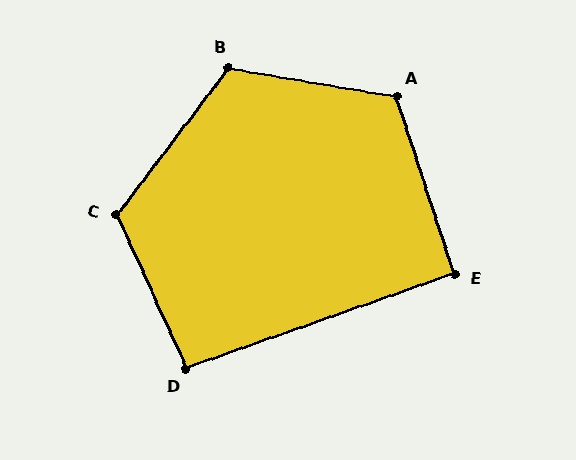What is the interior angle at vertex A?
Approximately 118 degrees (obtuse).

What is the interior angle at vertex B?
Approximately 118 degrees (obtuse).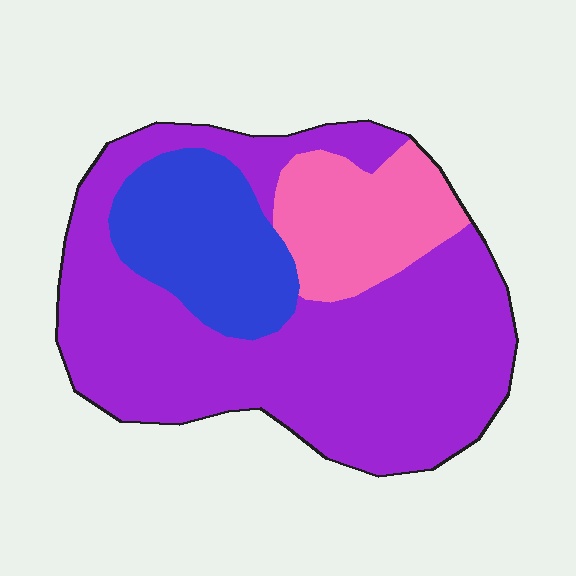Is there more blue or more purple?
Purple.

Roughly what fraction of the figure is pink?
Pink covers about 15% of the figure.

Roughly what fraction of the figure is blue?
Blue covers about 20% of the figure.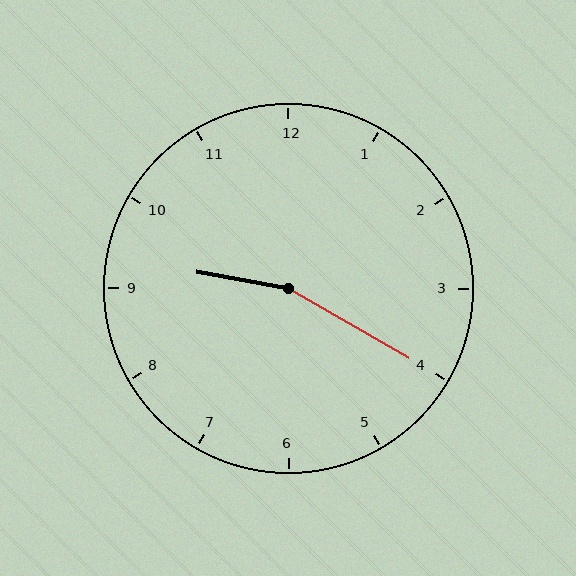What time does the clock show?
9:20.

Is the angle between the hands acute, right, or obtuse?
It is obtuse.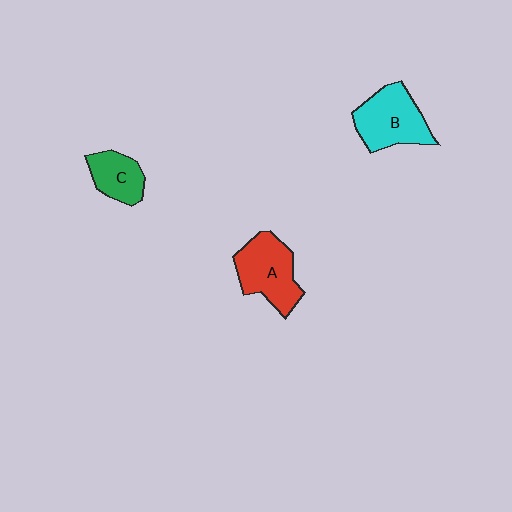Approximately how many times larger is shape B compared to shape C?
Approximately 1.6 times.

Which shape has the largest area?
Shape B (cyan).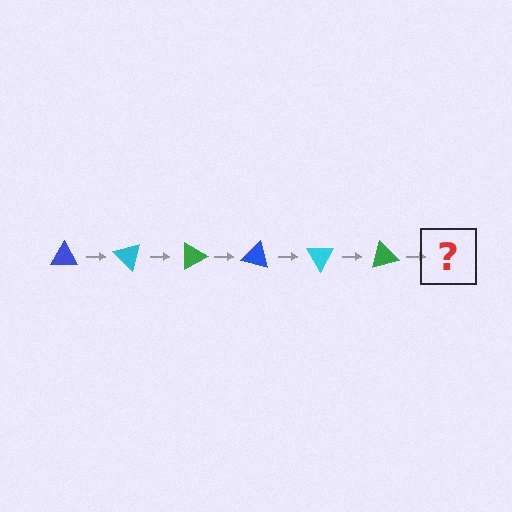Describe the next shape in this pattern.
It should be a blue triangle, rotated 270 degrees from the start.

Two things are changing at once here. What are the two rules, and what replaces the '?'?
The two rules are that it rotates 45 degrees each step and the color cycles through blue, cyan, and green. The '?' should be a blue triangle, rotated 270 degrees from the start.